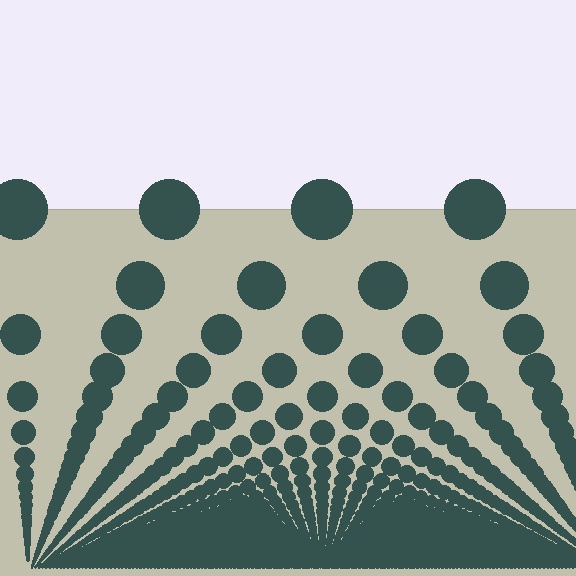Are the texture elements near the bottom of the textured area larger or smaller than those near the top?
Smaller. The gradient is inverted — elements near the bottom are smaller and denser.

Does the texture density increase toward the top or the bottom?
Density increases toward the bottom.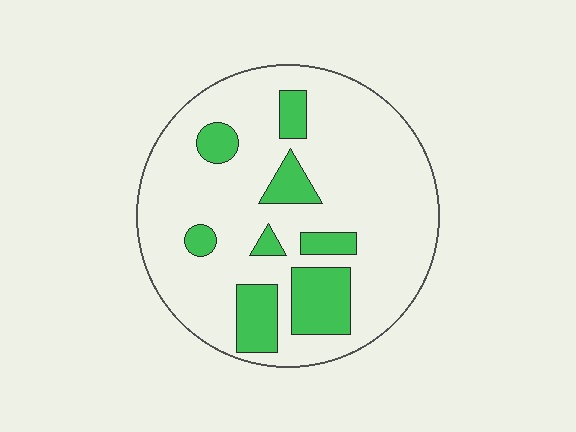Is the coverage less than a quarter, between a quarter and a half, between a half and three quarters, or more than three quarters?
Less than a quarter.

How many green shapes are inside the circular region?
8.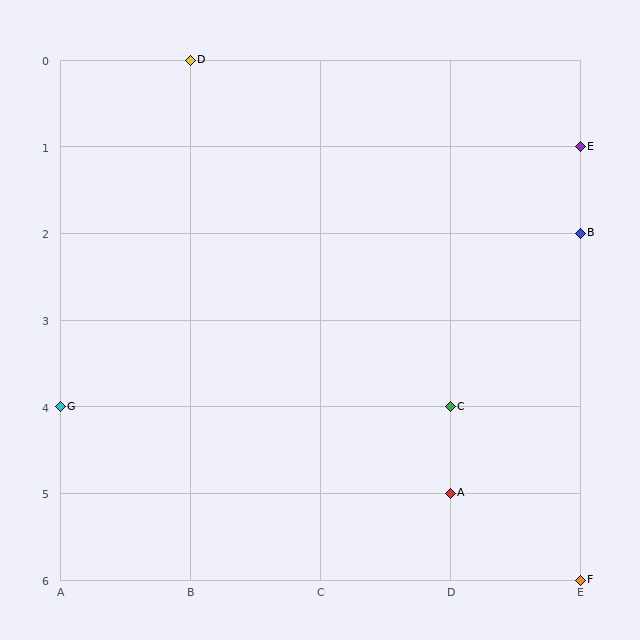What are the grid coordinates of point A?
Point A is at grid coordinates (D, 5).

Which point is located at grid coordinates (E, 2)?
Point B is at (E, 2).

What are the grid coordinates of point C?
Point C is at grid coordinates (D, 4).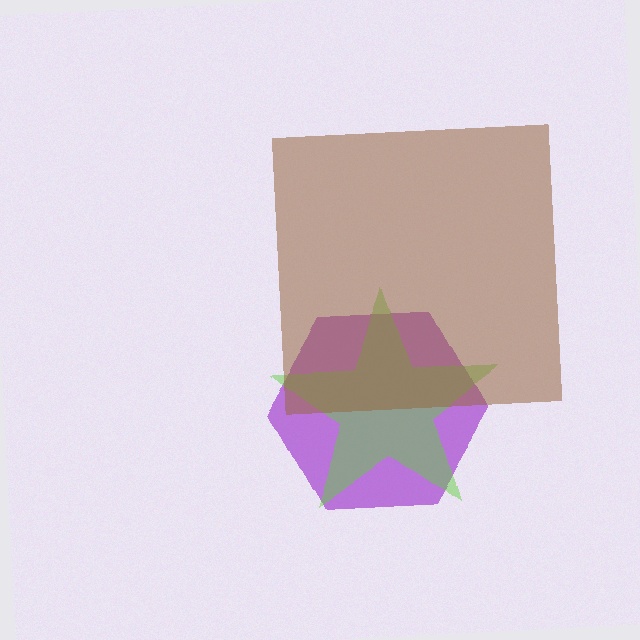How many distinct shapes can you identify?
There are 3 distinct shapes: a purple hexagon, a lime star, a brown square.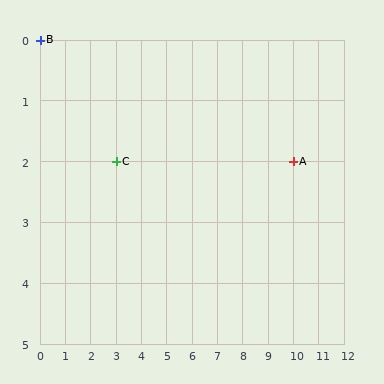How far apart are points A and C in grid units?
Points A and C are 7 columns apart.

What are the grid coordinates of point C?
Point C is at grid coordinates (3, 2).